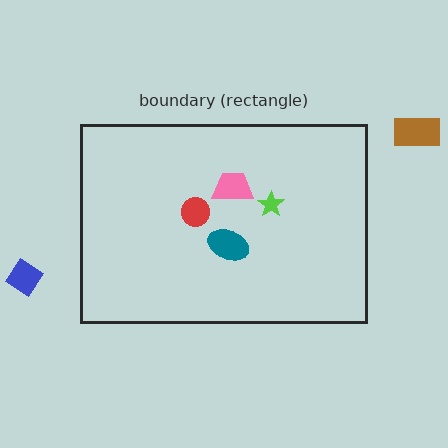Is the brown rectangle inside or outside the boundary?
Outside.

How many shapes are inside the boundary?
4 inside, 2 outside.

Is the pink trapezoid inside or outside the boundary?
Inside.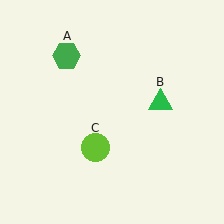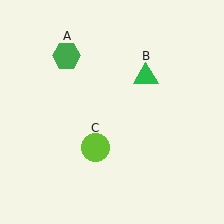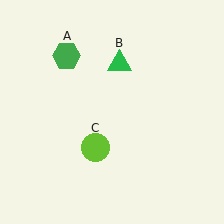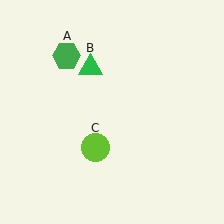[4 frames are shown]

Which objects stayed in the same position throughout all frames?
Green hexagon (object A) and lime circle (object C) remained stationary.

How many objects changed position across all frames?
1 object changed position: green triangle (object B).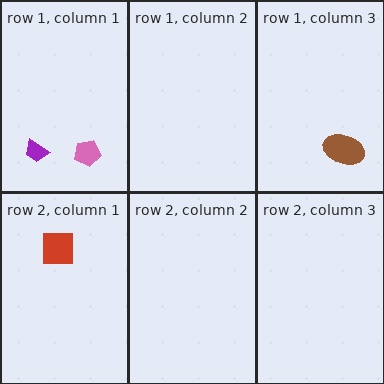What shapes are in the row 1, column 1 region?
The pink pentagon, the purple trapezoid.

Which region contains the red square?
The row 2, column 1 region.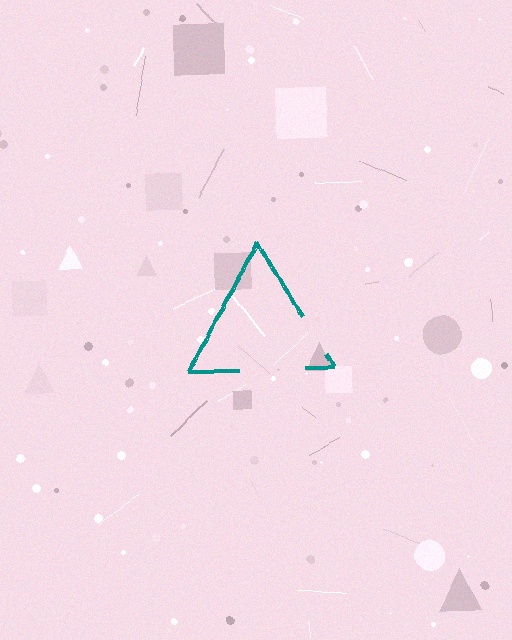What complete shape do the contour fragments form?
The contour fragments form a triangle.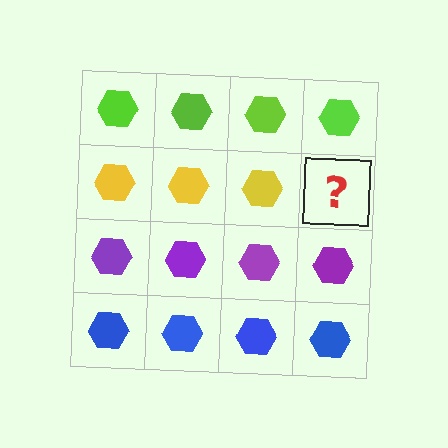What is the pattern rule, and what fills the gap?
The rule is that each row has a consistent color. The gap should be filled with a yellow hexagon.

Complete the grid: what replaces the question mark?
The question mark should be replaced with a yellow hexagon.